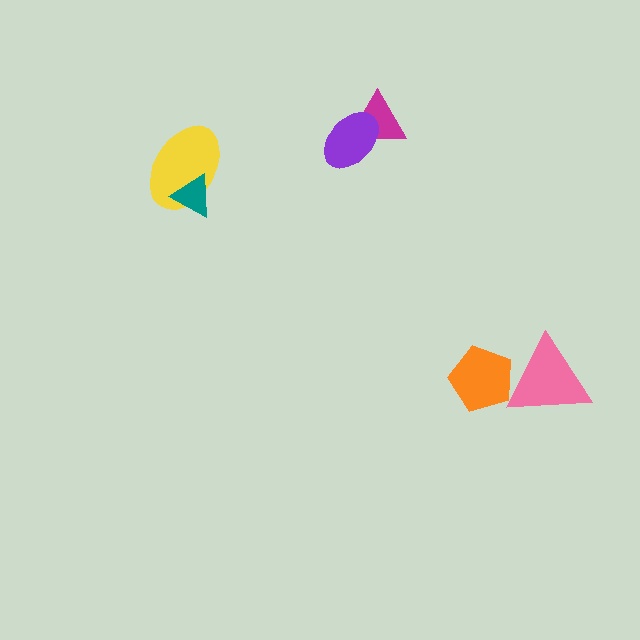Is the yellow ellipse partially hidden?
Yes, it is partially covered by another shape.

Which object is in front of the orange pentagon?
The pink triangle is in front of the orange pentagon.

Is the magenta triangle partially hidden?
Yes, it is partially covered by another shape.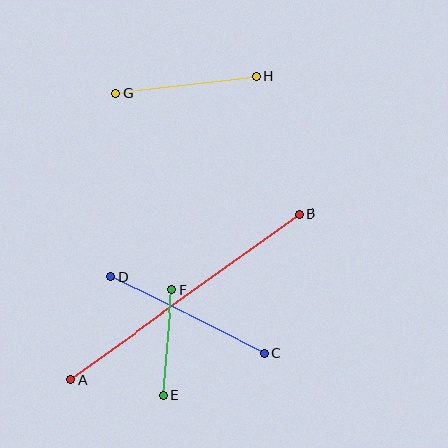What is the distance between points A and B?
The distance is approximately 283 pixels.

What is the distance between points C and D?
The distance is approximately 171 pixels.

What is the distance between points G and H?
The distance is approximately 142 pixels.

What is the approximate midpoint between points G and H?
The midpoint is at approximately (186, 84) pixels.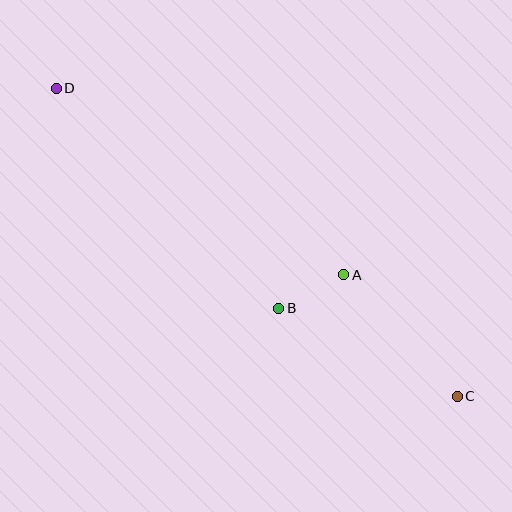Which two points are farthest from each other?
Points C and D are farthest from each other.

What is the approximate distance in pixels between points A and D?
The distance between A and D is approximately 343 pixels.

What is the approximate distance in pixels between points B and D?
The distance between B and D is approximately 313 pixels.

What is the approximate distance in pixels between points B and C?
The distance between B and C is approximately 199 pixels.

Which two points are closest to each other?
Points A and B are closest to each other.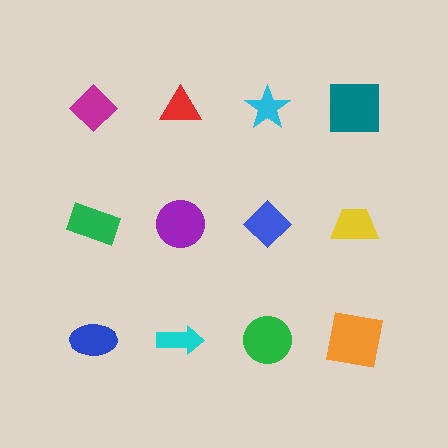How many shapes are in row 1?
4 shapes.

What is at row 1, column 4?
A teal square.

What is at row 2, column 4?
A yellow trapezoid.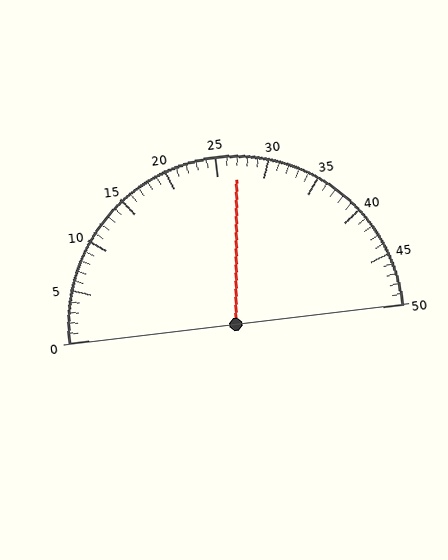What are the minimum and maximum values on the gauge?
The gauge ranges from 0 to 50.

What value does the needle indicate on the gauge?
The needle indicates approximately 27.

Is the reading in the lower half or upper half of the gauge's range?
The reading is in the upper half of the range (0 to 50).